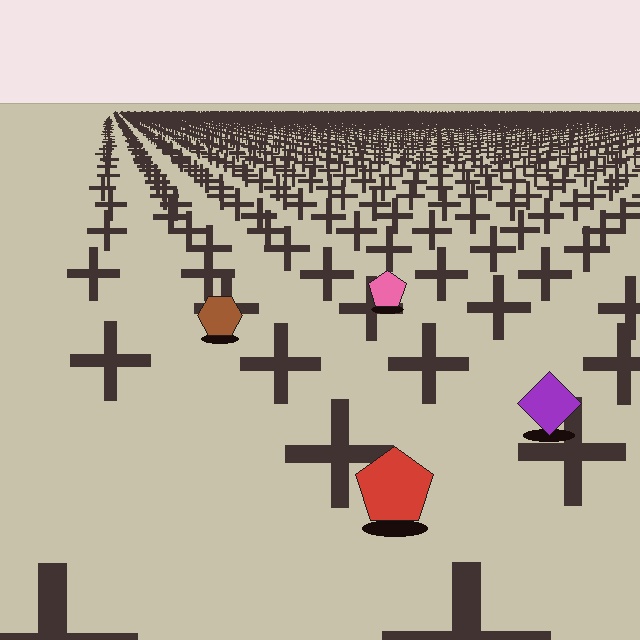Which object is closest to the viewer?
The red pentagon is closest. The texture marks near it are larger and more spread out.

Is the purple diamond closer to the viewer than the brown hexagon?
Yes. The purple diamond is closer — you can tell from the texture gradient: the ground texture is coarser near it.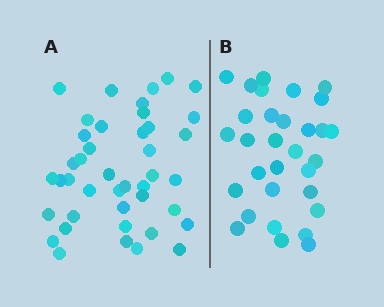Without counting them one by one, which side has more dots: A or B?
Region A (the left region) has more dots.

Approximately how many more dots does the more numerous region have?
Region A has roughly 12 or so more dots than region B.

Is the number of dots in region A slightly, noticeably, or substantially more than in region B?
Region A has noticeably more, but not dramatically so. The ratio is roughly 1.4 to 1.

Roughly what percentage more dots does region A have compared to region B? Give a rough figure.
About 35% more.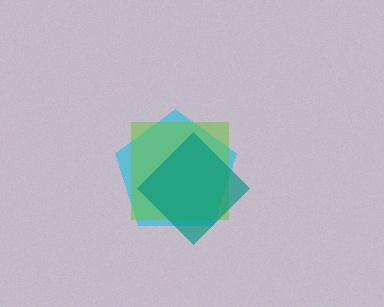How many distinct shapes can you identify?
There are 3 distinct shapes: a cyan pentagon, a lime square, a teal diamond.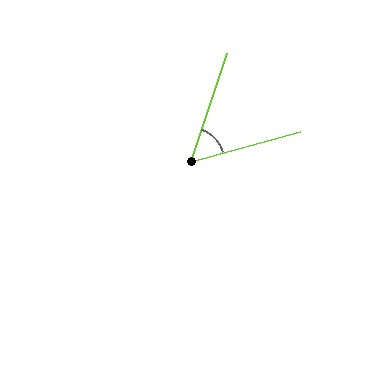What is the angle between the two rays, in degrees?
Approximately 56 degrees.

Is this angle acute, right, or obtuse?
It is acute.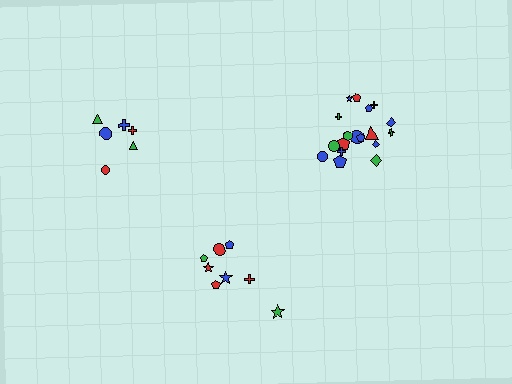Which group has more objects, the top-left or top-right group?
The top-right group.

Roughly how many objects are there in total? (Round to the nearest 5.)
Roughly 30 objects in total.